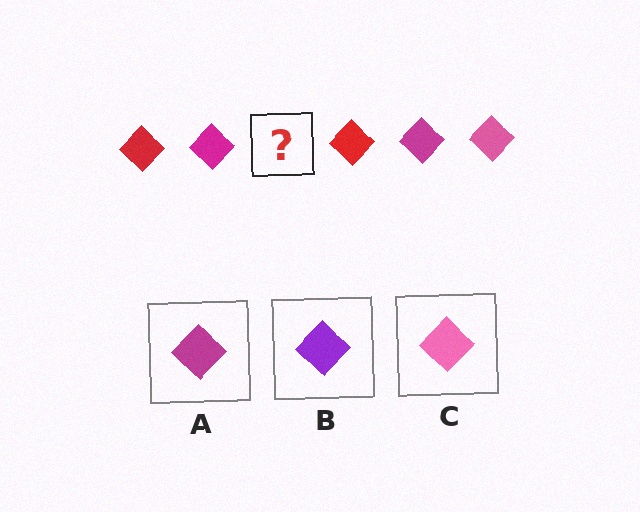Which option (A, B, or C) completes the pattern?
C.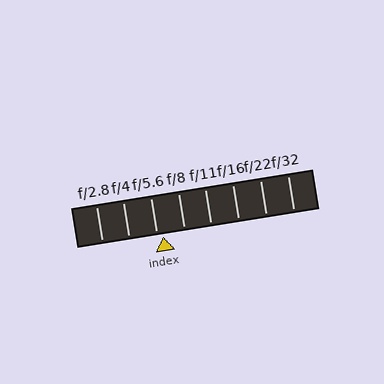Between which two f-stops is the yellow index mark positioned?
The index mark is between f/5.6 and f/8.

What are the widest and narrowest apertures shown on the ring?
The widest aperture shown is f/2.8 and the narrowest is f/32.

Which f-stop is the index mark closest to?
The index mark is closest to f/5.6.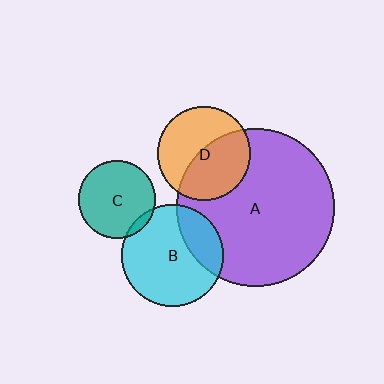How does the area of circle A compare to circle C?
Approximately 4.2 times.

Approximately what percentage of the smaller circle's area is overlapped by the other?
Approximately 5%.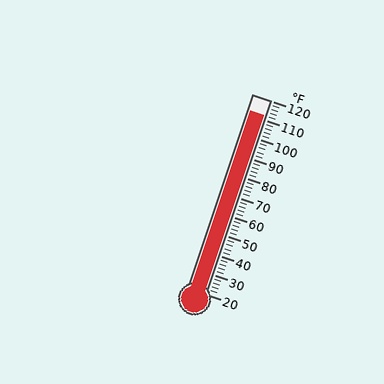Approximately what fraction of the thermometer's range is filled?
The thermometer is filled to approximately 90% of its range.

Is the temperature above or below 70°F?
The temperature is above 70°F.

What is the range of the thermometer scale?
The thermometer scale ranges from 20°F to 120°F.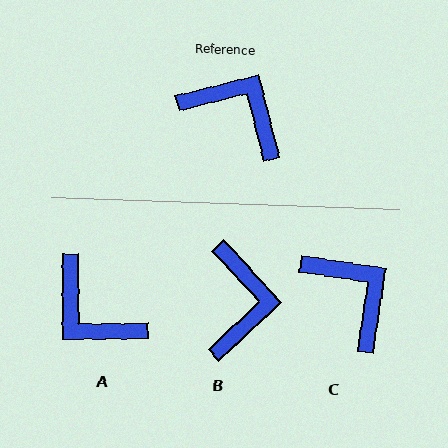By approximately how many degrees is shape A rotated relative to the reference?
Approximately 166 degrees counter-clockwise.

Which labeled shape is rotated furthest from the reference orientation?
A, about 166 degrees away.